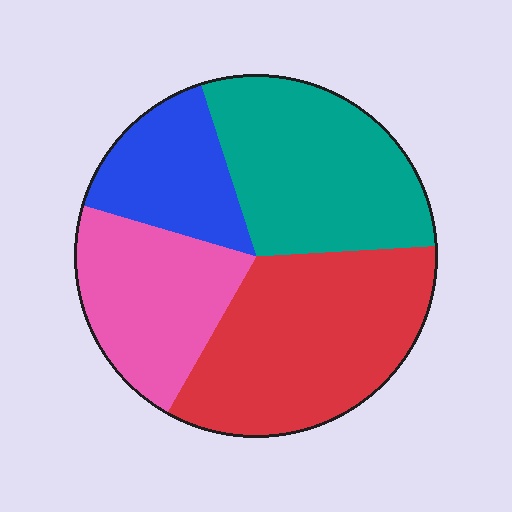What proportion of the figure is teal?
Teal covers roughly 30% of the figure.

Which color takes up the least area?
Blue, at roughly 15%.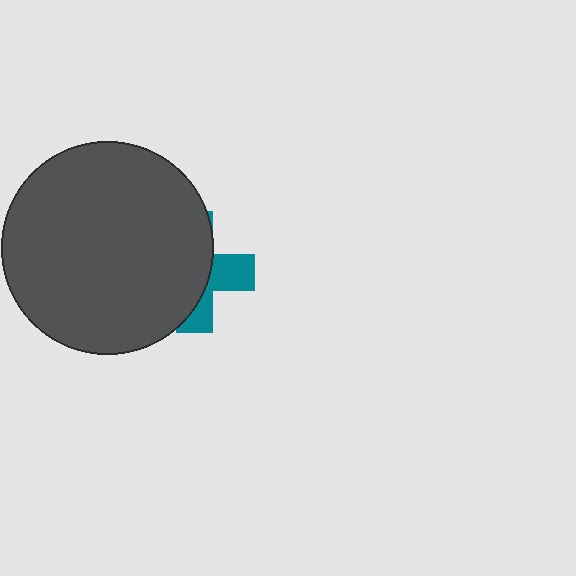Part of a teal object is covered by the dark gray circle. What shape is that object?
It is a cross.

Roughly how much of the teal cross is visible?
A small part of it is visible (roughly 35%).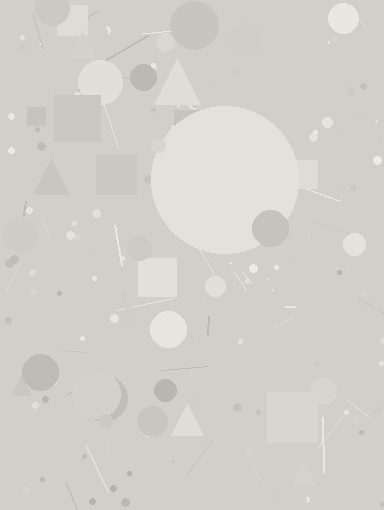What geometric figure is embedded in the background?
A circle is embedded in the background.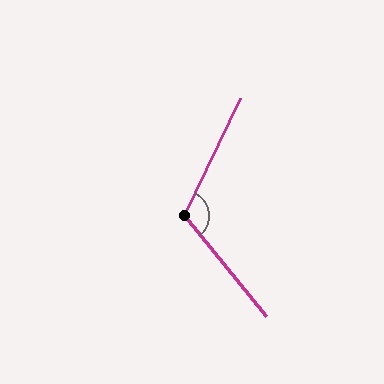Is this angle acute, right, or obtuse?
It is obtuse.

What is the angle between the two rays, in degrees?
Approximately 116 degrees.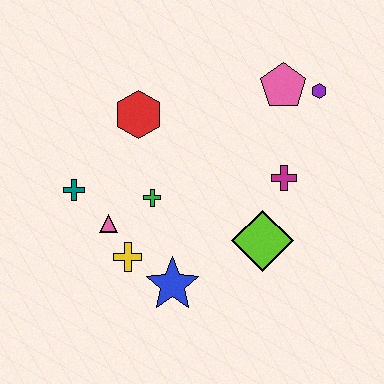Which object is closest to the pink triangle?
The yellow cross is closest to the pink triangle.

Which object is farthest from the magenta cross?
The teal cross is farthest from the magenta cross.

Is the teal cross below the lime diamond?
No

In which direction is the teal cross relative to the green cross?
The teal cross is to the left of the green cross.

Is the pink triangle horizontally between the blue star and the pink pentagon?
No